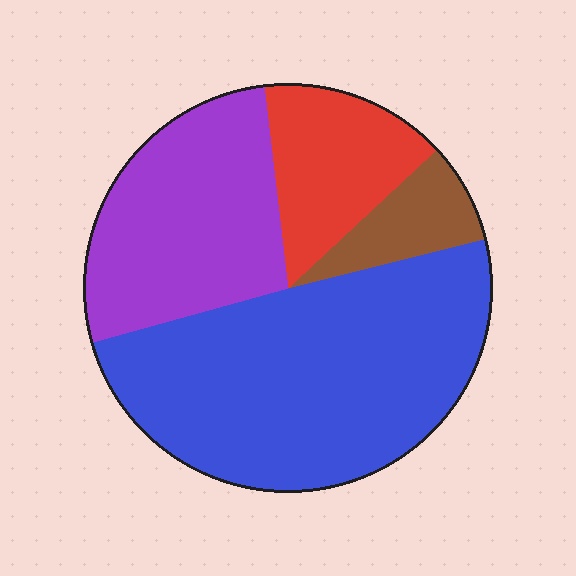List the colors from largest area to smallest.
From largest to smallest: blue, purple, red, brown.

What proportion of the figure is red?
Red takes up less than a sixth of the figure.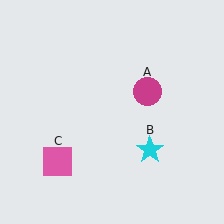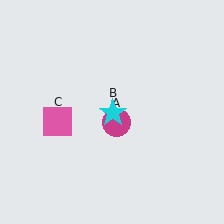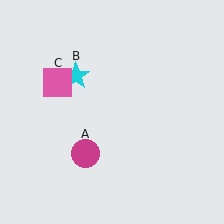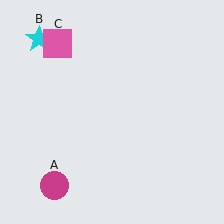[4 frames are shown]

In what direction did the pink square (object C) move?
The pink square (object C) moved up.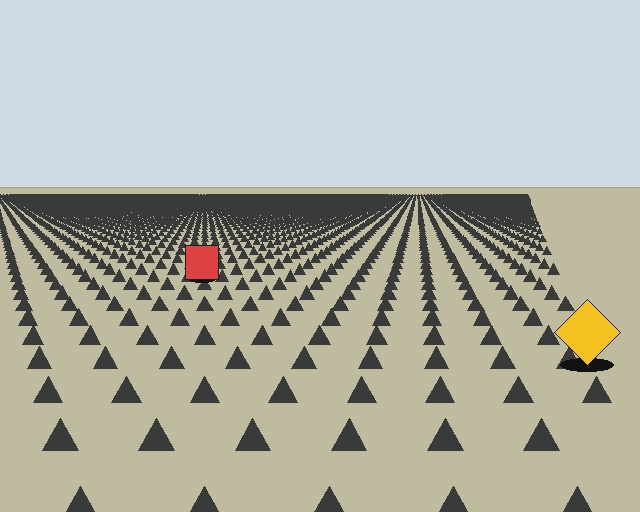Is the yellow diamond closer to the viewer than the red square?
Yes. The yellow diamond is closer — you can tell from the texture gradient: the ground texture is coarser near it.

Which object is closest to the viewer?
The yellow diamond is closest. The texture marks near it are larger and more spread out.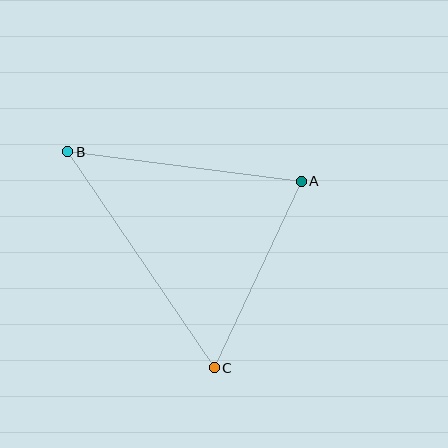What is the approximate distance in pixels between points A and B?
The distance between A and B is approximately 235 pixels.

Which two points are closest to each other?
Points A and C are closest to each other.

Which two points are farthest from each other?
Points B and C are farthest from each other.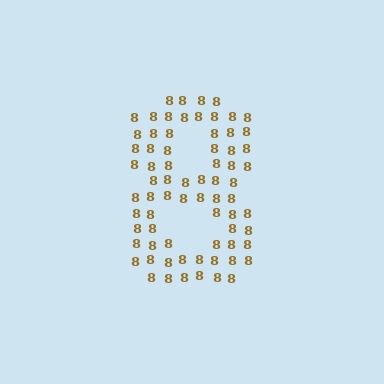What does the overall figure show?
The overall figure shows the digit 8.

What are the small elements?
The small elements are digit 8's.